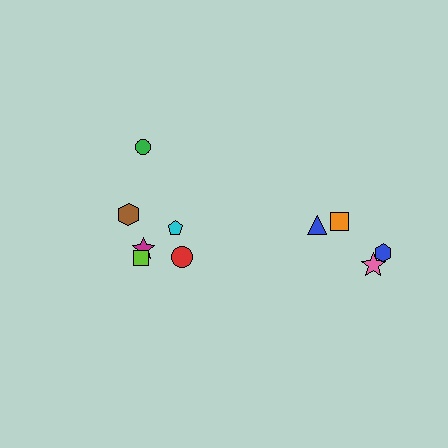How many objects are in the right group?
There are 4 objects.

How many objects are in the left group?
There are 6 objects.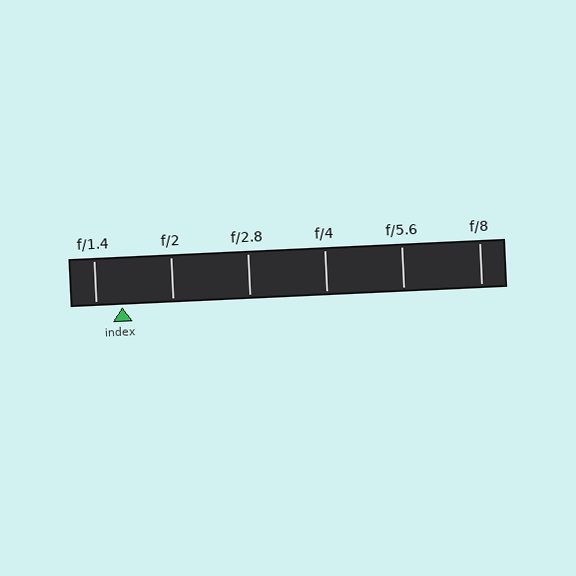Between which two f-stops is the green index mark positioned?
The index mark is between f/1.4 and f/2.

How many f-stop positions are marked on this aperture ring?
There are 6 f-stop positions marked.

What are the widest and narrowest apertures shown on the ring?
The widest aperture shown is f/1.4 and the narrowest is f/8.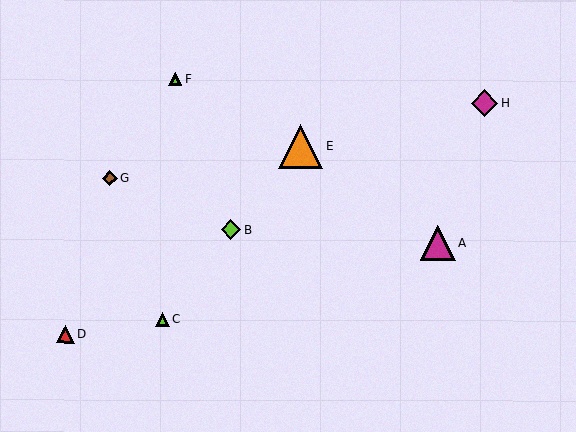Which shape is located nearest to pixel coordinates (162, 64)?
The lime triangle (labeled F) at (176, 79) is nearest to that location.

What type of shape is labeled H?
Shape H is a magenta diamond.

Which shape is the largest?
The orange triangle (labeled E) is the largest.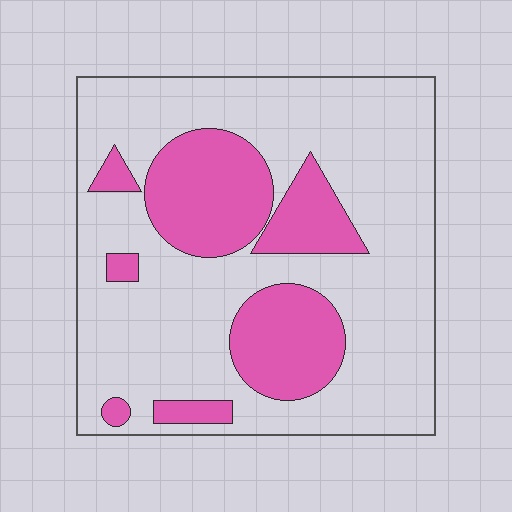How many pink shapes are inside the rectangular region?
7.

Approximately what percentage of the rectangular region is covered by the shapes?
Approximately 25%.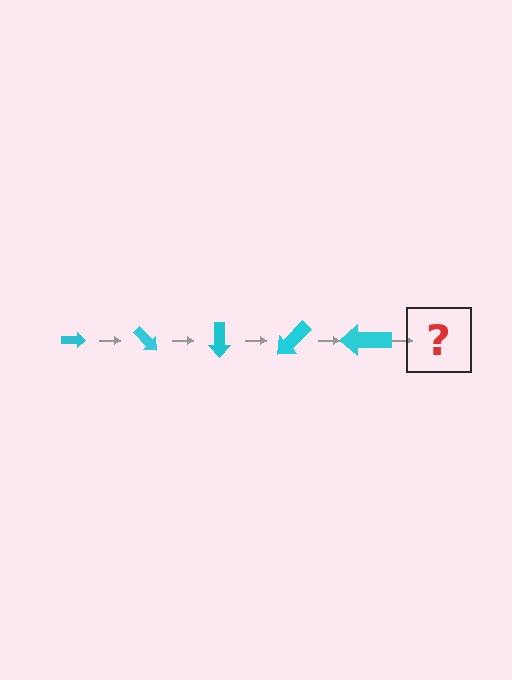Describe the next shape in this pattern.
It should be an arrow, larger than the previous one and rotated 225 degrees from the start.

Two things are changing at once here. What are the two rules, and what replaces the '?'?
The two rules are that the arrow grows larger each step and it rotates 45 degrees each step. The '?' should be an arrow, larger than the previous one and rotated 225 degrees from the start.